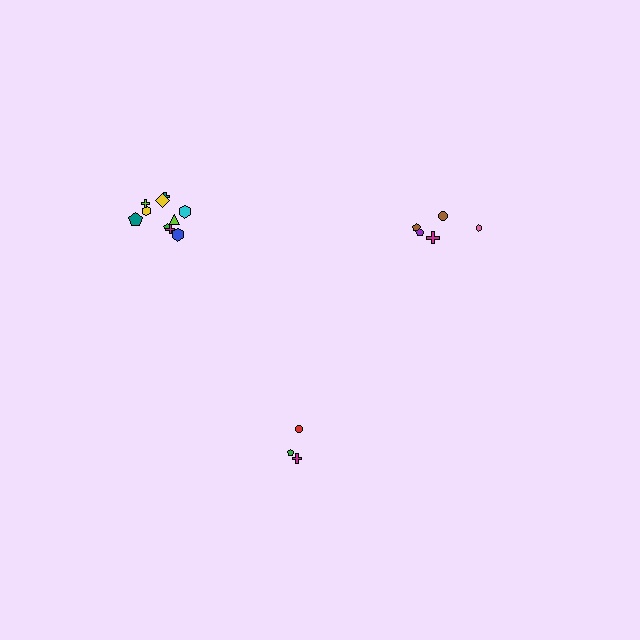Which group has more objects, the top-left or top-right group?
The top-left group.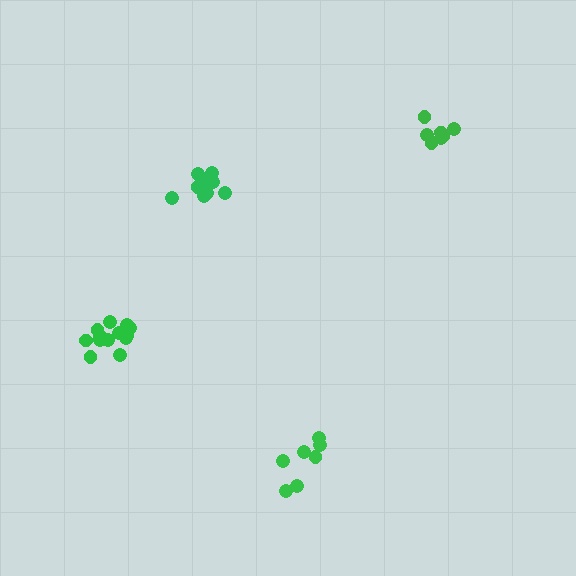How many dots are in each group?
Group 1: 7 dots, Group 2: 12 dots, Group 3: 7 dots, Group 4: 13 dots (39 total).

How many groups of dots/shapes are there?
There are 4 groups.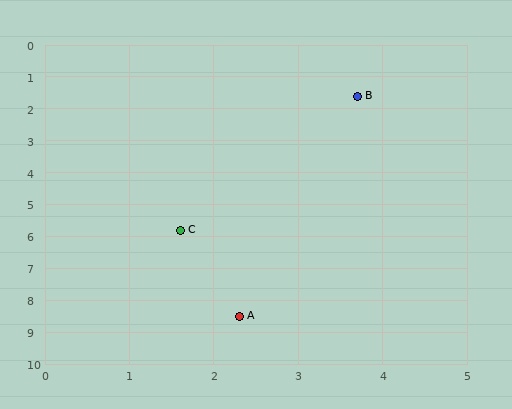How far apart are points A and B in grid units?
Points A and B are about 7.0 grid units apart.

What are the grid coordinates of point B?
Point B is at approximately (3.7, 1.6).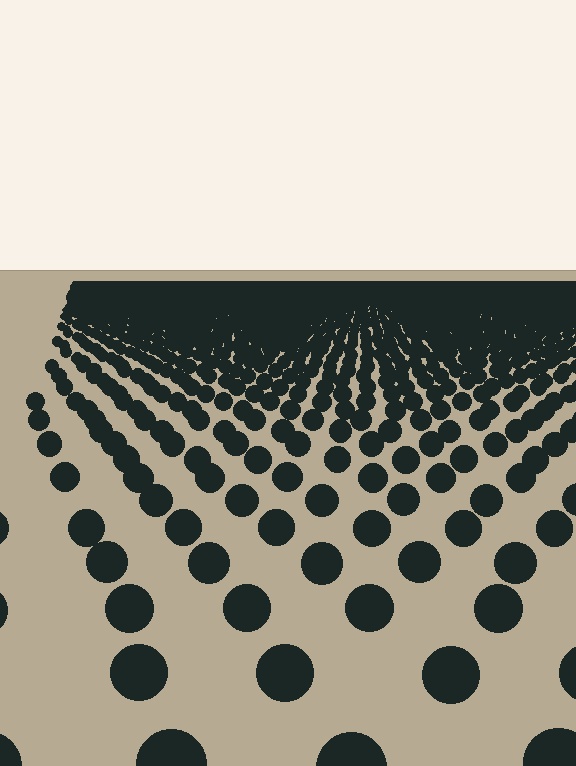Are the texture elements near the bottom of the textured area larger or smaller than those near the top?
Larger. Near the bottom, elements are closer to the viewer and appear at a bigger on-screen size.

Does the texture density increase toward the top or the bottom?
Density increases toward the top.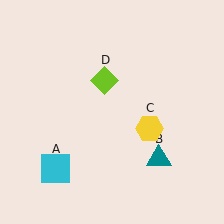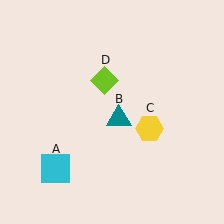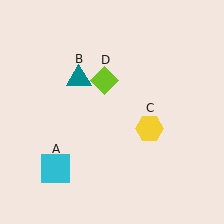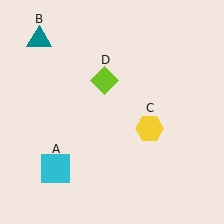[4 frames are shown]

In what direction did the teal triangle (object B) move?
The teal triangle (object B) moved up and to the left.